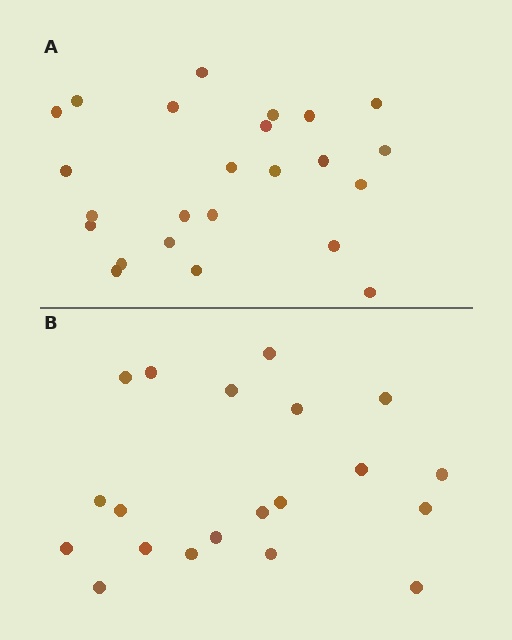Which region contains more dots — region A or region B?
Region A (the top region) has more dots.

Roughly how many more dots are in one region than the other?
Region A has about 4 more dots than region B.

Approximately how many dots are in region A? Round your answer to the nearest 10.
About 20 dots. (The exact count is 24, which rounds to 20.)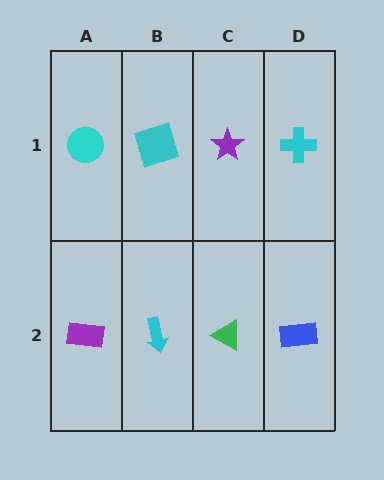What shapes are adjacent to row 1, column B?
A cyan arrow (row 2, column B), a cyan circle (row 1, column A), a purple star (row 1, column C).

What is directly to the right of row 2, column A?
A cyan arrow.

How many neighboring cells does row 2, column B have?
3.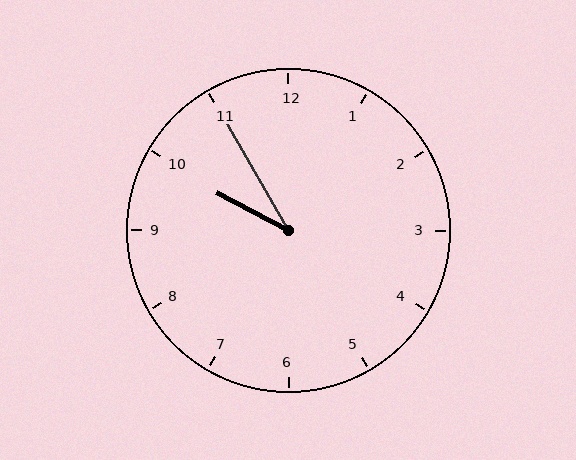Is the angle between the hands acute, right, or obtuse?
It is acute.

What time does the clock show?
9:55.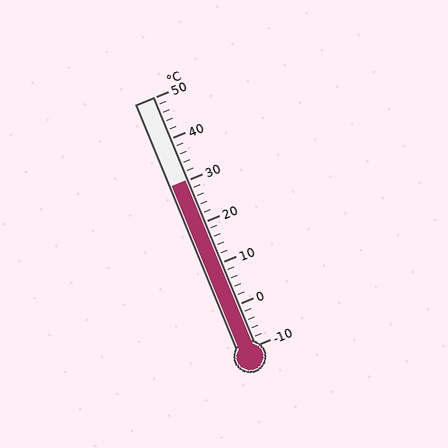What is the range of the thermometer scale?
The thermometer scale ranges from -10°C to 50°C.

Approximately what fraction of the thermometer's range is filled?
The thermometer is filled to approximately 65% of its range.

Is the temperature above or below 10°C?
The temperature is above 10°C.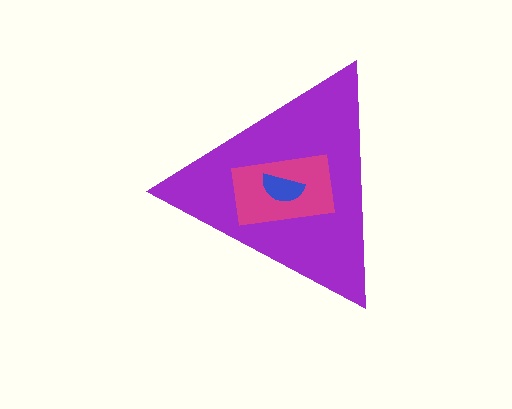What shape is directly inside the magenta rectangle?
The blue semicircle.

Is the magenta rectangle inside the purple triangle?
Yes.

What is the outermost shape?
The purple triangle.